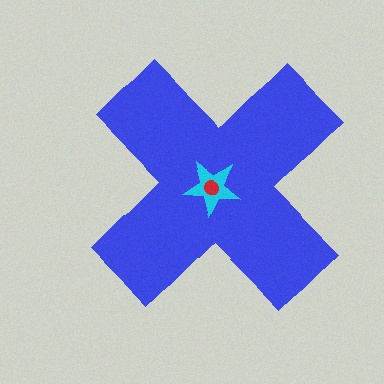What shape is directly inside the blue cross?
The cyan star.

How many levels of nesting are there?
3.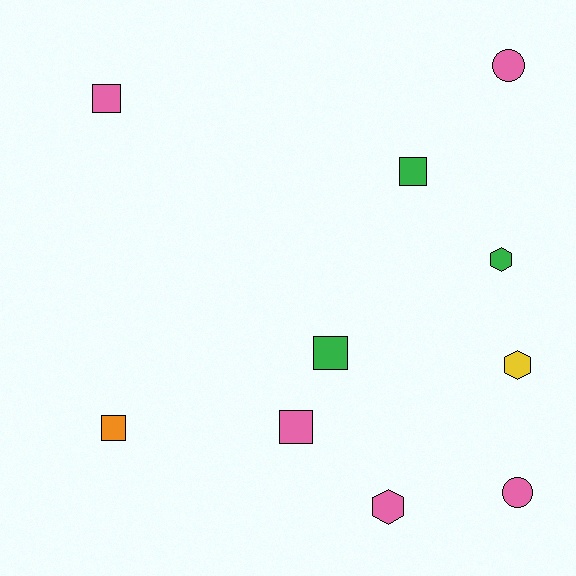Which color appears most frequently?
Pink, with 5 objects.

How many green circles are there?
There are no green circles.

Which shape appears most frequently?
Square, with 5 objects.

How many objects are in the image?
There are 10 objects.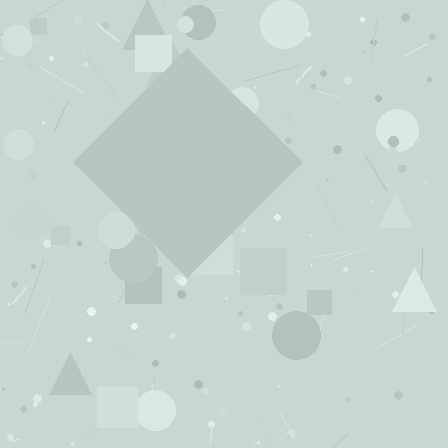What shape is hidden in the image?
A diamond is hidden in the image.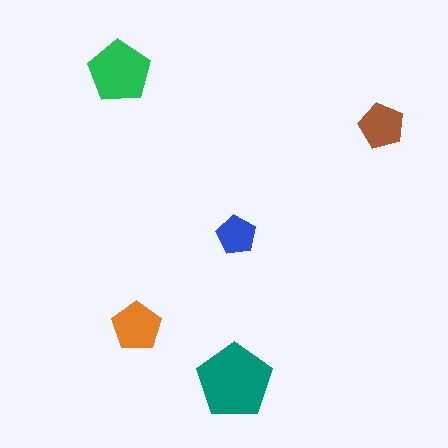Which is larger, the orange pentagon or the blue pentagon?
The orange one.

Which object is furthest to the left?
The green pentagon is leftmost.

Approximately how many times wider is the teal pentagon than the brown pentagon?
About 1.5 times wider.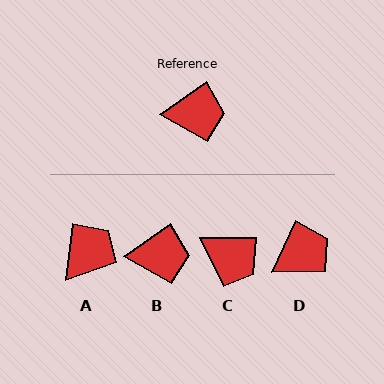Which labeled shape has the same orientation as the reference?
B.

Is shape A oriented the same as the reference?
No, it is off by about 49 degrees.